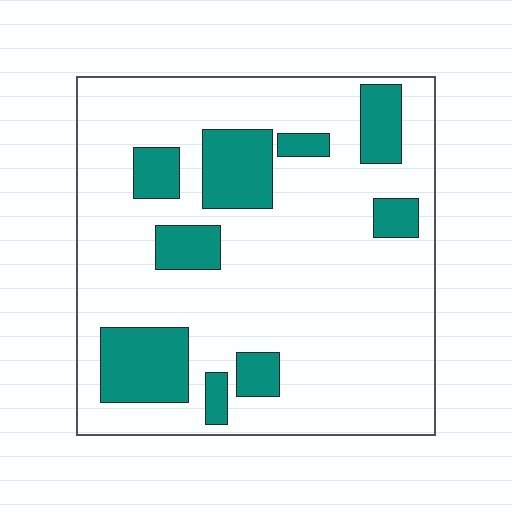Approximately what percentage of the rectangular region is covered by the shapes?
Approximately 20%.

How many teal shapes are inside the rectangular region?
9.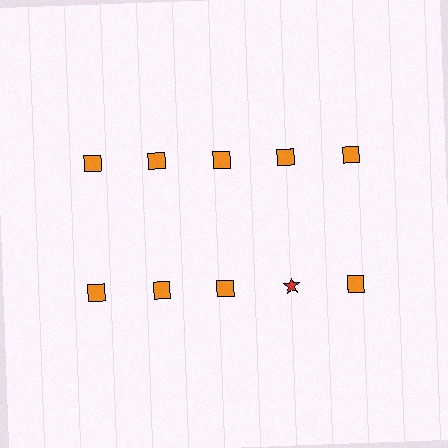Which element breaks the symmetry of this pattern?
The red star in the second row, second from right column breaks the symmetry. All other shapes are orange squares.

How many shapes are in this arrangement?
There are 10 shapes arranged in a grid pattern.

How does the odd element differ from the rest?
It differs in both color (red instead of orange) and shape (star instead of square).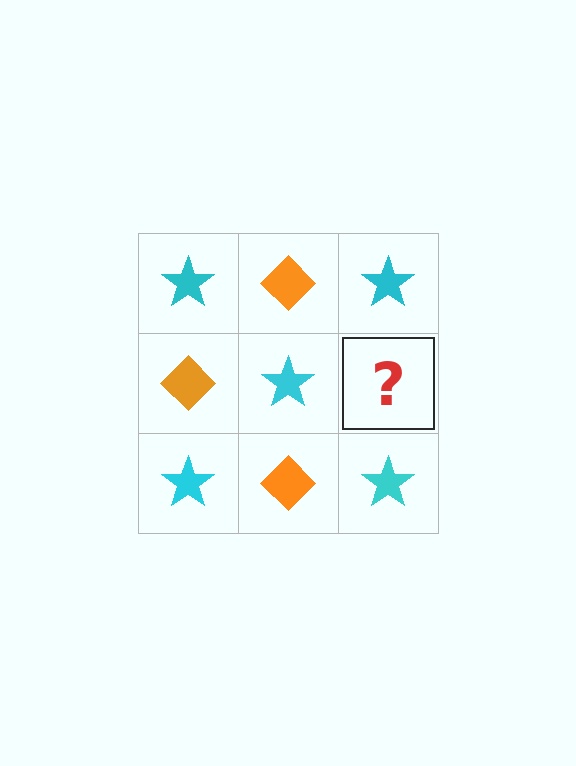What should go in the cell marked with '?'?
The missing cell should contain an orange diamond.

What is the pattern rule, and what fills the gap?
The rule is that it alternates cyan star and orange diamond in a checkerboard pattern. The gap should be filled with an orange diamond.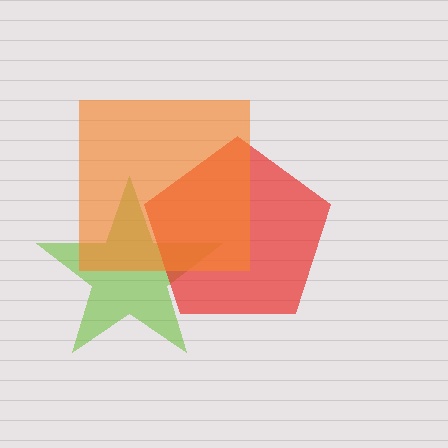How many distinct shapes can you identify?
There are 3 distinct shapes: a lime star, a red pentagon, an orange square.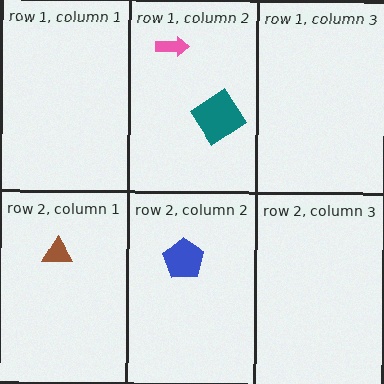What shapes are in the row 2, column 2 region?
The blue pentagon.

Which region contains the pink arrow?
The row 1, column 2 region.